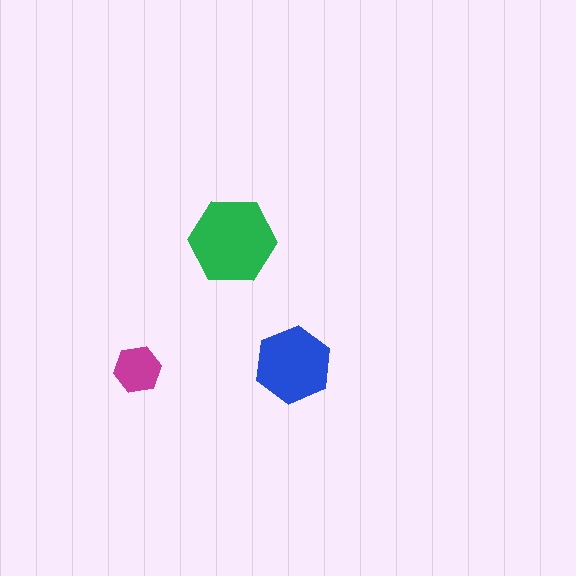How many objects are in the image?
There are 3 objects in the image.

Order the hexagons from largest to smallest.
the green one, the blue one, the magenta one.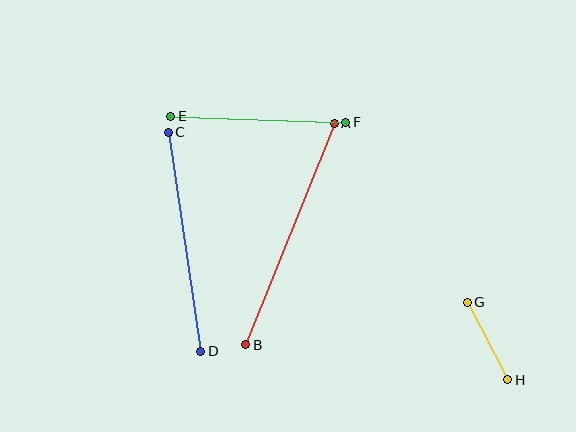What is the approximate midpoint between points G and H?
The midpoint is at approximately (487, 341) pixels.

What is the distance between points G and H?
The distance is approximately 87 pixels.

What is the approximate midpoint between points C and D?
The midpoint is at approximately (185, 242) pixels.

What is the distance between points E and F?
The distance is approximately 175 pixels.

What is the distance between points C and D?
The distance is approximately 221 pixels.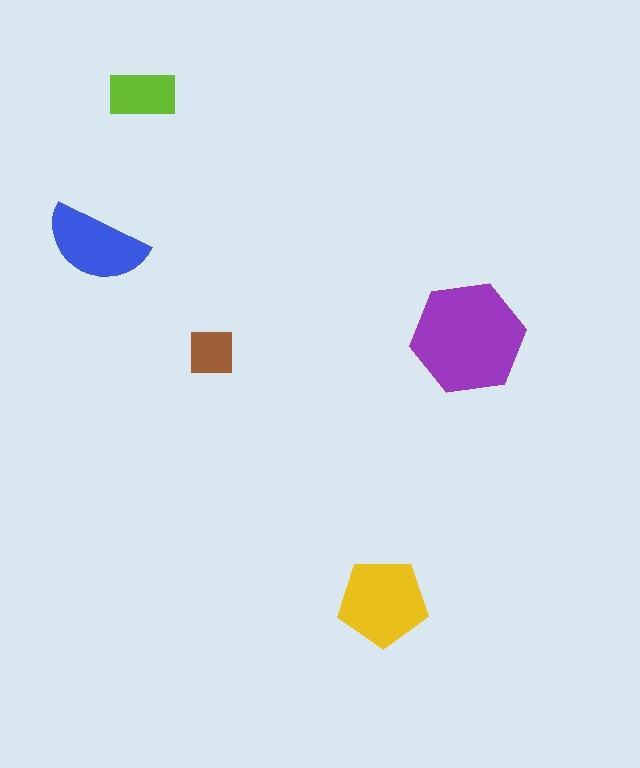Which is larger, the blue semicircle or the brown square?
The blue semicircle.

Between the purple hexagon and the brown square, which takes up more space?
The purple hexagon.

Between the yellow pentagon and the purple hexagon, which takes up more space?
The purple hexagon.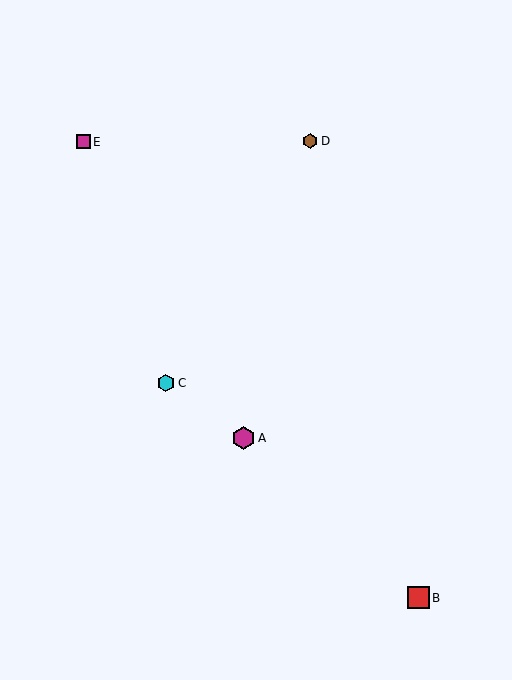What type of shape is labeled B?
Shape B is a red square.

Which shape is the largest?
The magenta hexagon (labeled A) is the largest.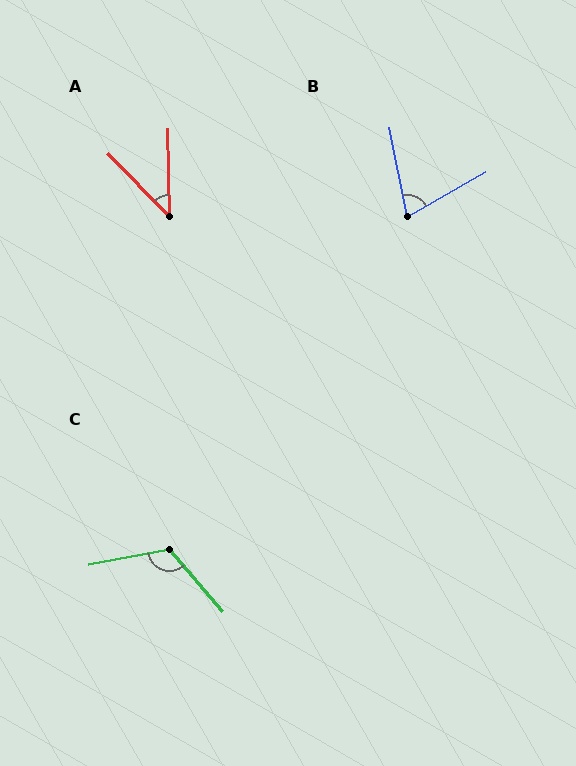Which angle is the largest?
C, at approximately 120 degrees.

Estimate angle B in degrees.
Approximately 71 degrees.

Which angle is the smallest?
A, at approximately 43 degrees.